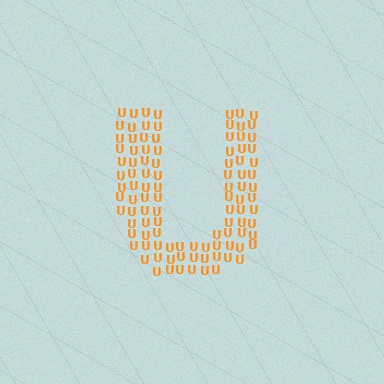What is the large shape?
The large shape is the letter U.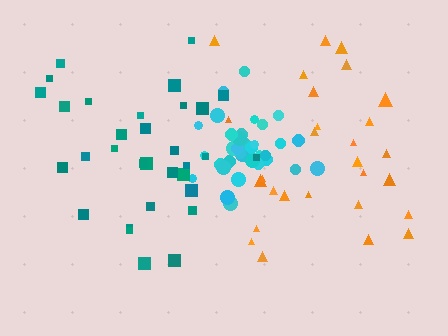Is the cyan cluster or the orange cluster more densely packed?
Cyan.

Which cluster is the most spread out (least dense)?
Orange.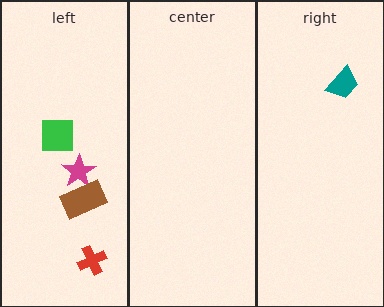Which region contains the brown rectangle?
The left region.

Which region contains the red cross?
The left region.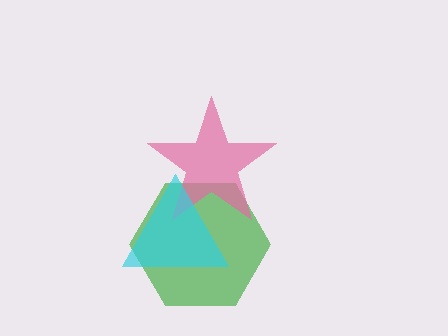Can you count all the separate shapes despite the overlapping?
Yes, there are 3 separate shapes.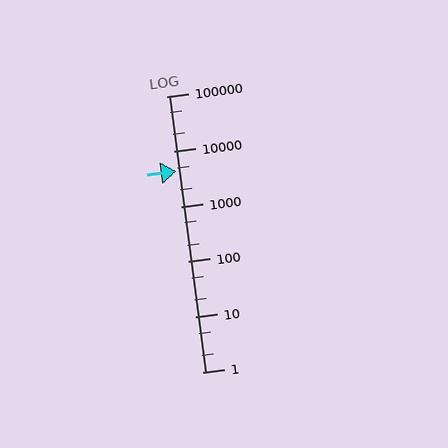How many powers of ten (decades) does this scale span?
The scale spans 5 decades, from 1 to 100000.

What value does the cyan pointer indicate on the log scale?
The pointer indicates approximately 4400.